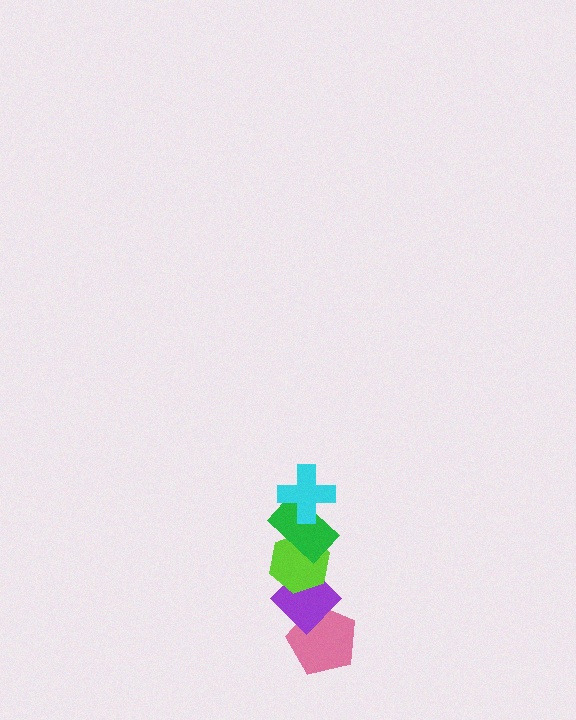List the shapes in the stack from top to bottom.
From top to bottom: the cyan cross, the green rectangle, the lime hexagon, the purple diamond, the pink pentagon.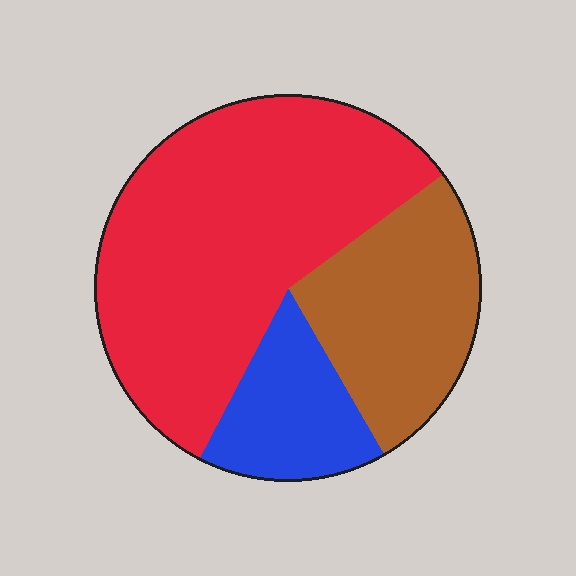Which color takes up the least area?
Blue, at roughly 15%.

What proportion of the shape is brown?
Brown takes up about one quarter (1/4) of the shape.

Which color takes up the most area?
Red, at roughly 55%.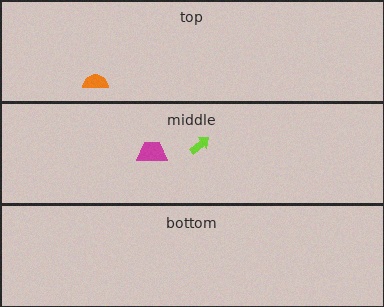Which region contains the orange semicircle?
The top region.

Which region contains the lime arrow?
The middle region.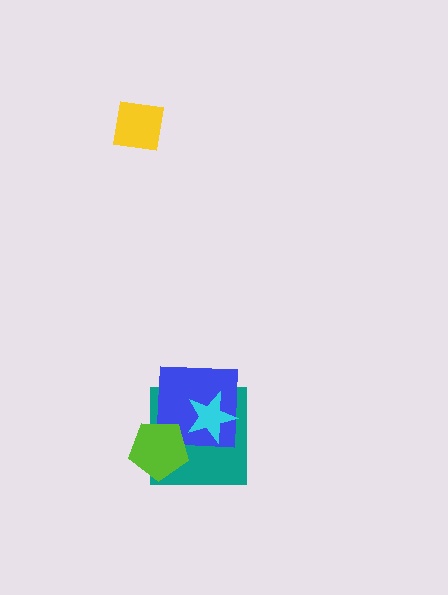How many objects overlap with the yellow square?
0 objects overlap with the yellow square.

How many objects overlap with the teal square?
3 objects overlap with the teal square.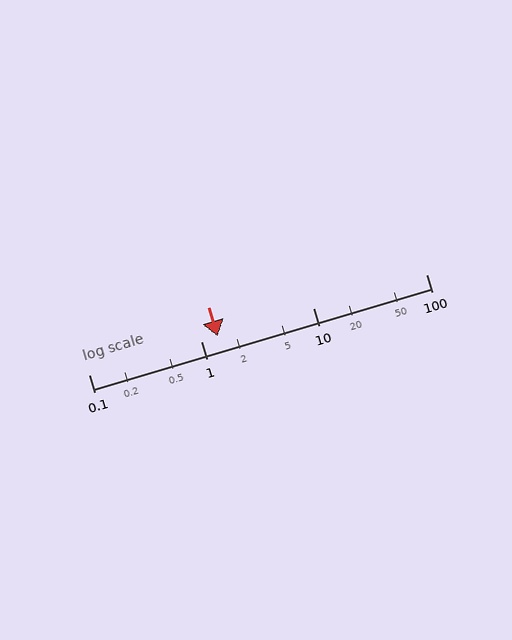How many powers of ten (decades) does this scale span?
The scale spans 3 decades, from 0.1 to 100.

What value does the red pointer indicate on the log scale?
The pointer indicates approximately 1.4.